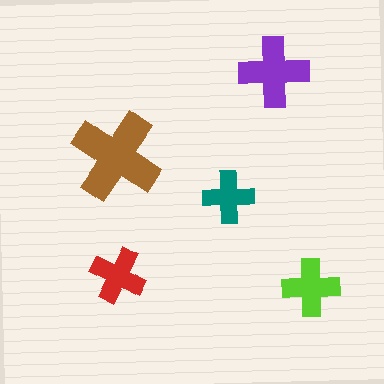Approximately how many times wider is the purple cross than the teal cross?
About 1.5 times wider.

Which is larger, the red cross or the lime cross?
The lime one.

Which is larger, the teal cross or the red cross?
The red one.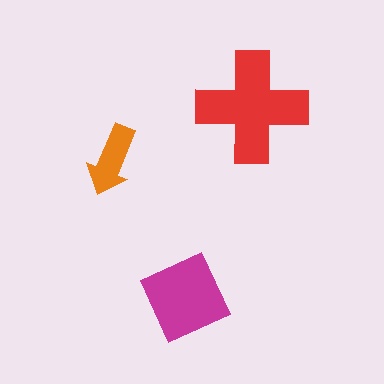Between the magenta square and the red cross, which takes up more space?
The red cross.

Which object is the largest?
The red cross.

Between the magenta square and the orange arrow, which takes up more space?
The magenta square.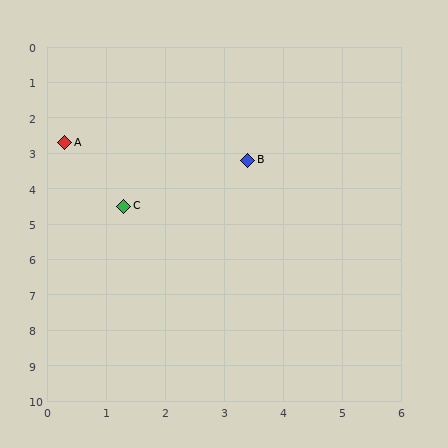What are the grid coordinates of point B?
Point B is at approximately (3.4, 3.2).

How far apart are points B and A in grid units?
Points B and A are about 3.1 grid units apart.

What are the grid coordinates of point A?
Point A is at approximately (0.3, 2.7).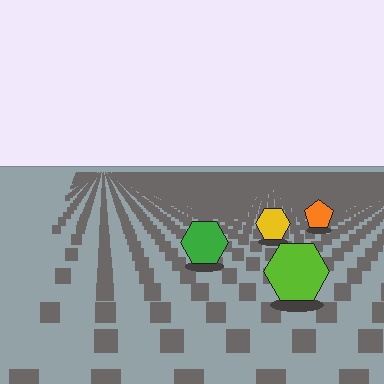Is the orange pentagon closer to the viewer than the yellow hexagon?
No. The yellow hexagon is closer — you can tell from the texture gradient: the ground texture is coarser near it.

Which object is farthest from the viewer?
The orange pentagon is farthest from the viewer. It appears smaller and the ground texture around it is denser.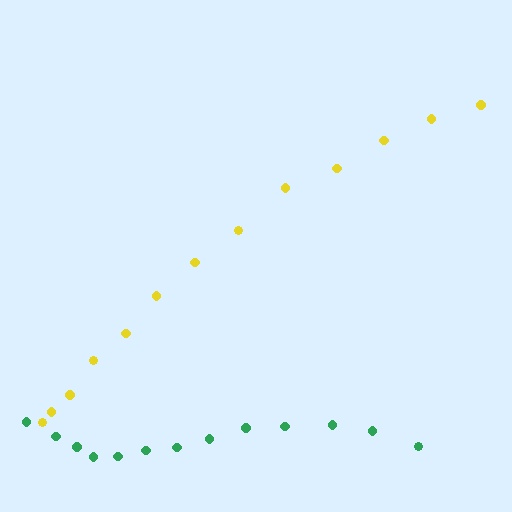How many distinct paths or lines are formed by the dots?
There are 2 distinct paths.